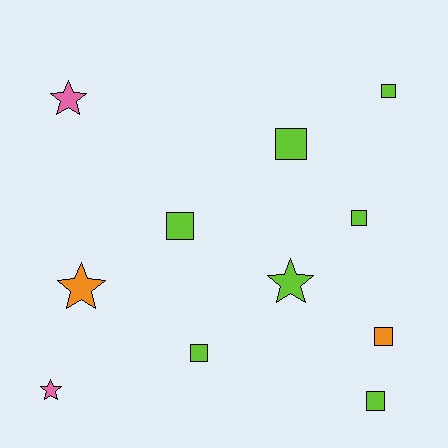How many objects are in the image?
There are 11 objects.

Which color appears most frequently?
Lime, with 7 objects.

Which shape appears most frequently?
Square, with 7 objects.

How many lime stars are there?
There is 1 lime star.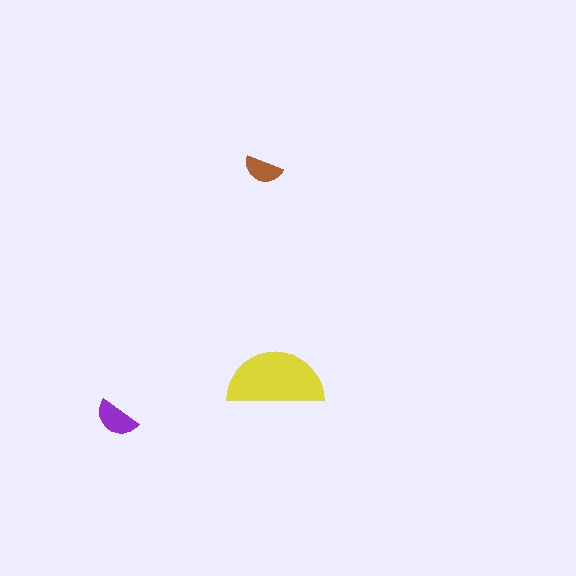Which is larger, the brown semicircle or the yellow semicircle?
The yellow one.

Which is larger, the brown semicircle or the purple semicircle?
The purple one.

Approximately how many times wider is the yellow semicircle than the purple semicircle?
About 2 times wider.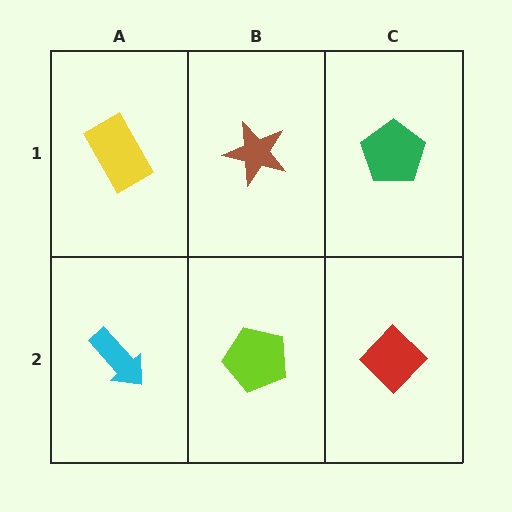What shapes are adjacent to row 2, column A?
A yellow rectangle (row 1, column A), a lime pentagon (row 2, column B).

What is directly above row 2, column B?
A brown star.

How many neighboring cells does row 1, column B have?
3.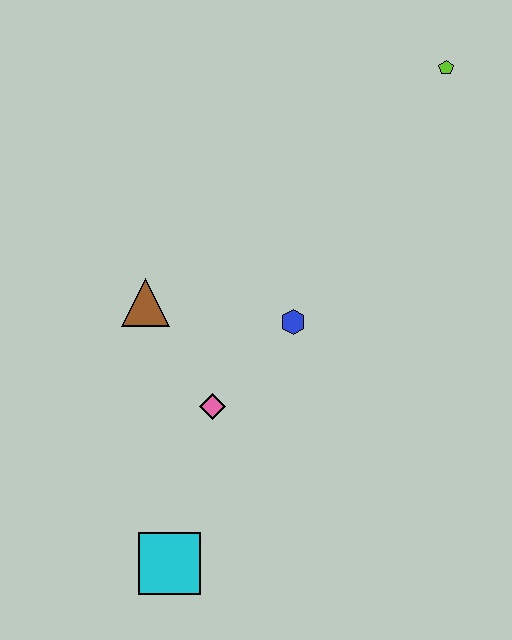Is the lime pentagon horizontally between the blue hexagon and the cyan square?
No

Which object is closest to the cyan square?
The pink diamond is closest to the cyan square.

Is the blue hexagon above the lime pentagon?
No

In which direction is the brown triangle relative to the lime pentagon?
The brown triangle is to the left of the lime pentagon.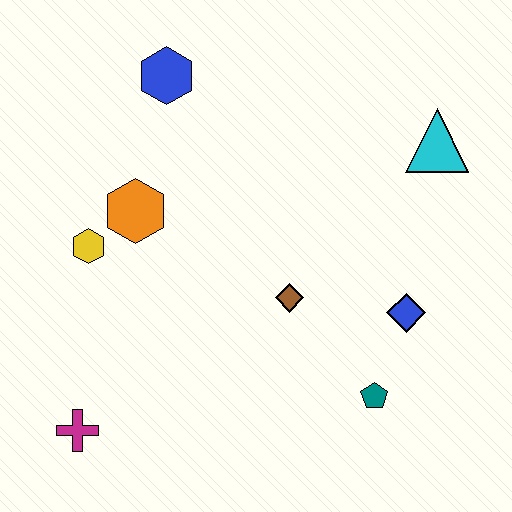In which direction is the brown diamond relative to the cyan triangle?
The brown diamond is below the cyan triangle.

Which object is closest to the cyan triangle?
The blue diamond is closest to the cyan triangle.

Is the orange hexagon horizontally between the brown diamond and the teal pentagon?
No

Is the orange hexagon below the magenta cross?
No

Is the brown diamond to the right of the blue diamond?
No